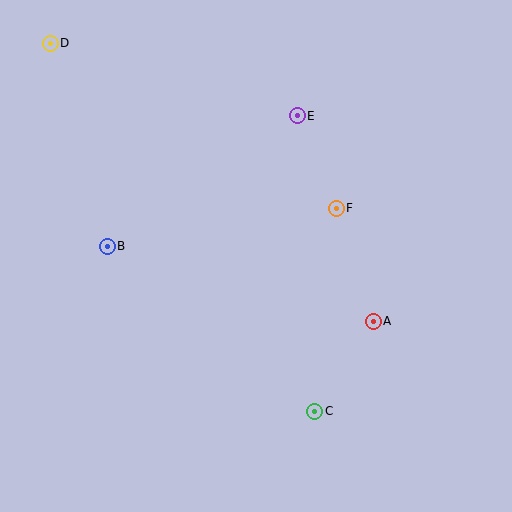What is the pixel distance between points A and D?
The distance between A and D is 426 pixels.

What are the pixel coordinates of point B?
Point B is at (107, 246).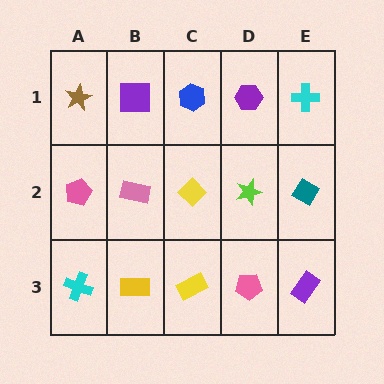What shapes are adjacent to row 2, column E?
A cyan cross (row 1, column E), a purple rectangle (row 3, column E), a lime star (row 2, column D).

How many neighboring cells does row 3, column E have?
2.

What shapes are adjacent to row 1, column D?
A lime star (row 2, column D), a blue hexagon (row 1, column C), a cyan cross (row 1, column E).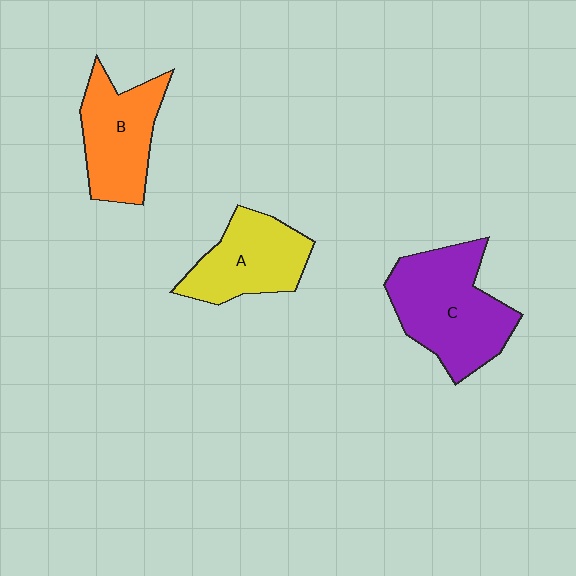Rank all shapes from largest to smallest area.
From largest to smallest: C (purple), B (orange), A (yellow).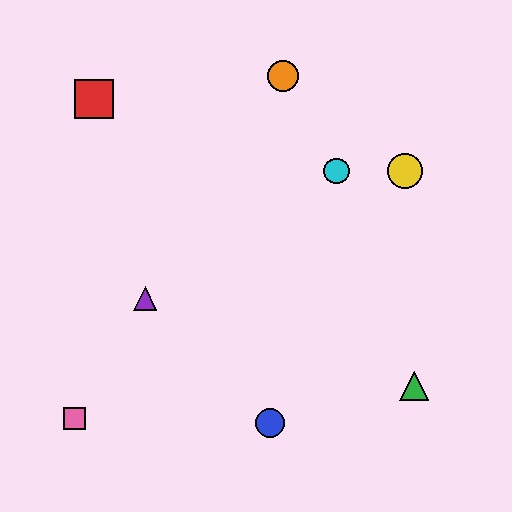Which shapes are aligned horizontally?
The yellow circle, the cyan circle are aligned horizontally.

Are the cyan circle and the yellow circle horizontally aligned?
Yes, both are at y≈171.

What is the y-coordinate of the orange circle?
The orange circle is at y≈76.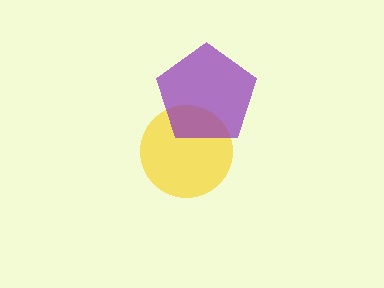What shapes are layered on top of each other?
The layered shapes are: a yellow circle, a purple pentagon.